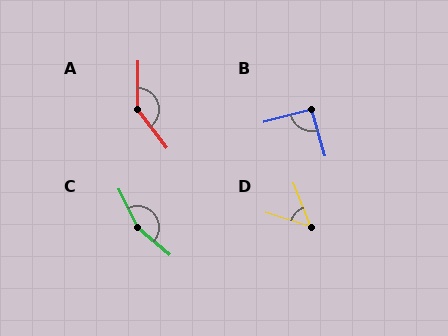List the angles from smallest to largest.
D (51°), B (92°), A (143°), C (156°).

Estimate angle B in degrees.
Approximately 92 degrees.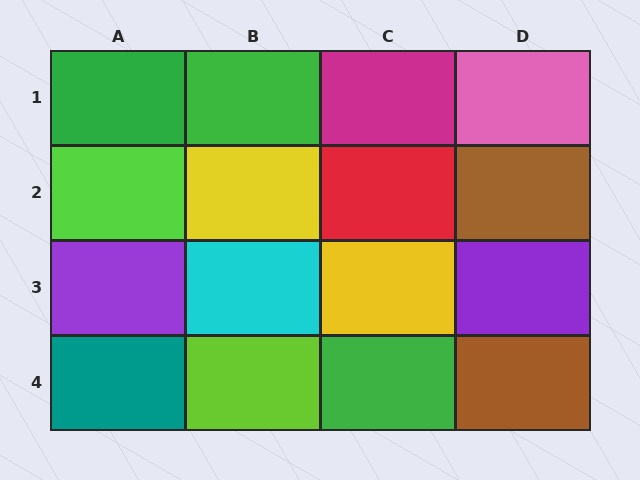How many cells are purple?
2 cells are purple.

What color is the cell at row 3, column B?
Cyan.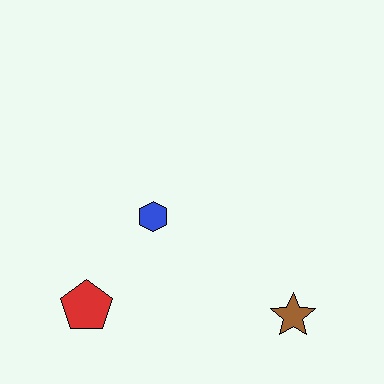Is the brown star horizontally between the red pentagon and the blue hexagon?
No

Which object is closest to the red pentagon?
The blue hexagon is closest to the red pentagon.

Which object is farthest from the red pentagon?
The brown star is farthest from the red pentagon.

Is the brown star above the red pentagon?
No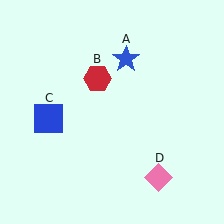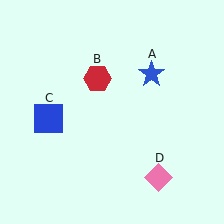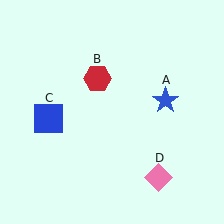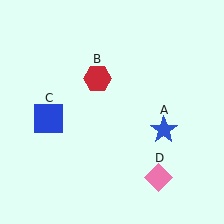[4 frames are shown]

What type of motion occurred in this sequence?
The blue star (object A) rotated clockwise around the center of the scene.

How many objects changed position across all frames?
1 object changed position: blue star (object A).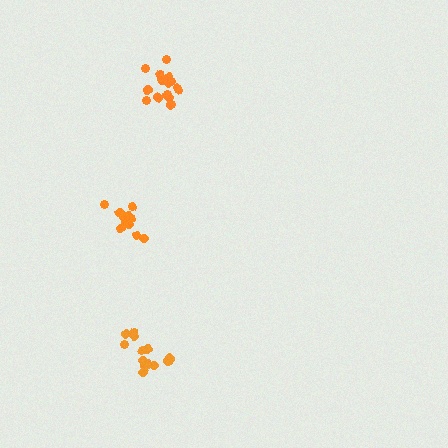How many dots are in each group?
Group 1: 17 dots, Group 2: 14 dots, Group 3: 13 dots (44 total).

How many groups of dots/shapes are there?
There are 3 groups.